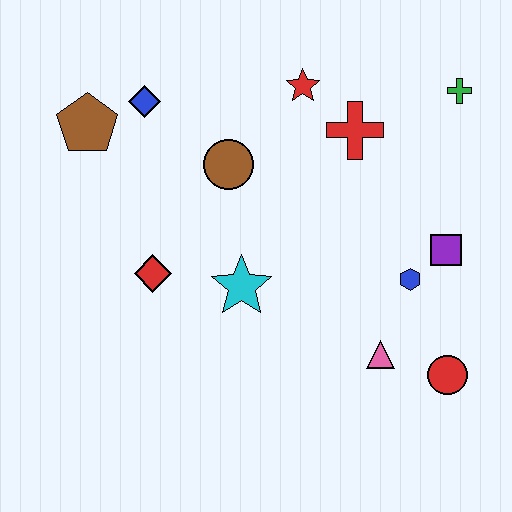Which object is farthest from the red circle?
The brown pentagon is farthest from the red circle.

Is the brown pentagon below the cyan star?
No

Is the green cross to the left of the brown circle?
No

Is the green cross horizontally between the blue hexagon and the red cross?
No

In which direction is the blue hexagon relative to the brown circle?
The blue hexagon is to the right of the brown circle.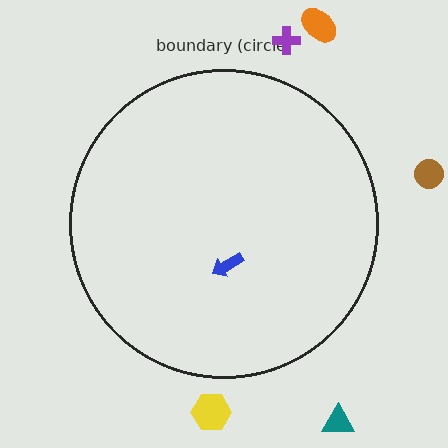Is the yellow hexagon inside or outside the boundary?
Outside.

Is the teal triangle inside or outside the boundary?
Outside.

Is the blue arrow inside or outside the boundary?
Inside.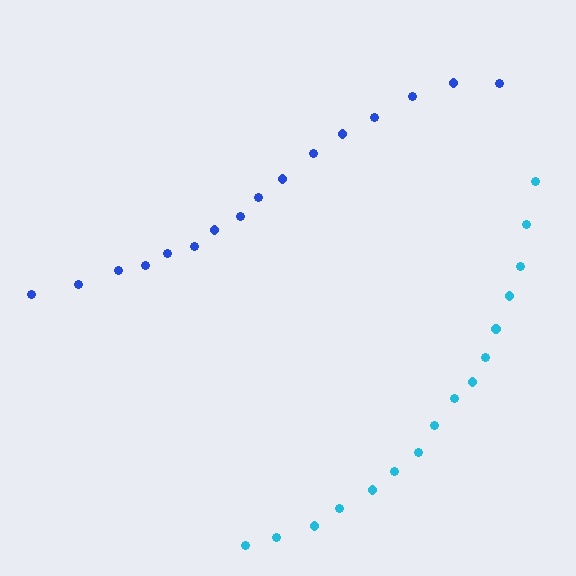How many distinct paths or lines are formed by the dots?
There are 2 distinct paths.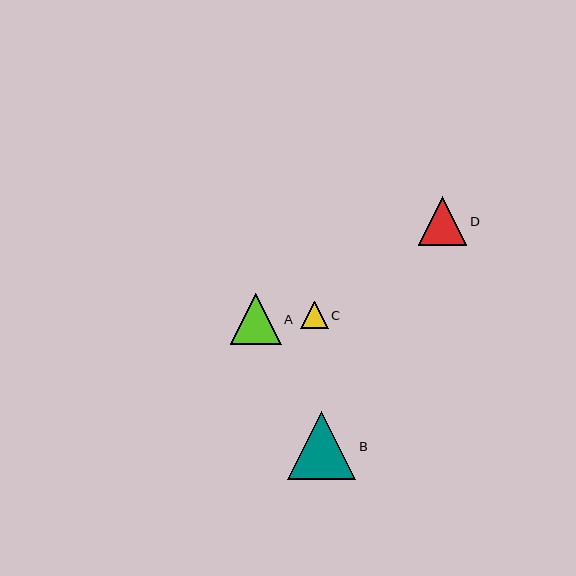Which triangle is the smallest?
Triangle C is the smallest with a size of approximately 27 pixels.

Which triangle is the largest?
Triangle B is the largest with a size of approximately 68 pixels.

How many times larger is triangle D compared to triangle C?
Triangle D is approximately 1.8 times the size of triangle C.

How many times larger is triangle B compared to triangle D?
Triangle B is approximately 1.4 times the size of triangle D.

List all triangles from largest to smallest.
From largest to smallest: B, A, D, C.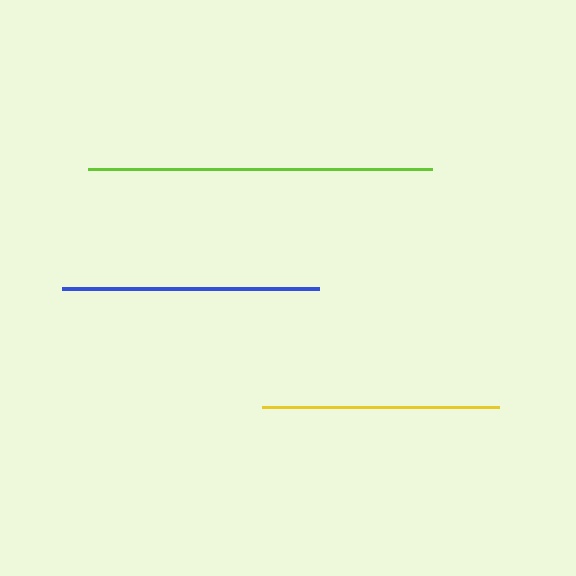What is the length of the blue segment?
The blue segment is approximately 257 pixels long.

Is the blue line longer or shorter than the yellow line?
The blue line is longer than the yellow line.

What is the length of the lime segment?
The lime segment is approximately 344 pixels long.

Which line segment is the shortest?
The yellow line is the shortest at approximately 237 pixels.